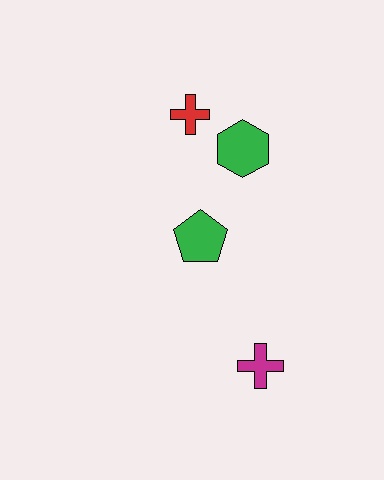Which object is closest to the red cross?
The green hexagon is closest to the red cross.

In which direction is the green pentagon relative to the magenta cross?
The green pentagon is above the magenta cross.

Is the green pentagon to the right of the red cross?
Yes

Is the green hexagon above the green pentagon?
Yes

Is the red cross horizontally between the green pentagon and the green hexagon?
No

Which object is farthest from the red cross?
The magenta cross is farthest from the red cross.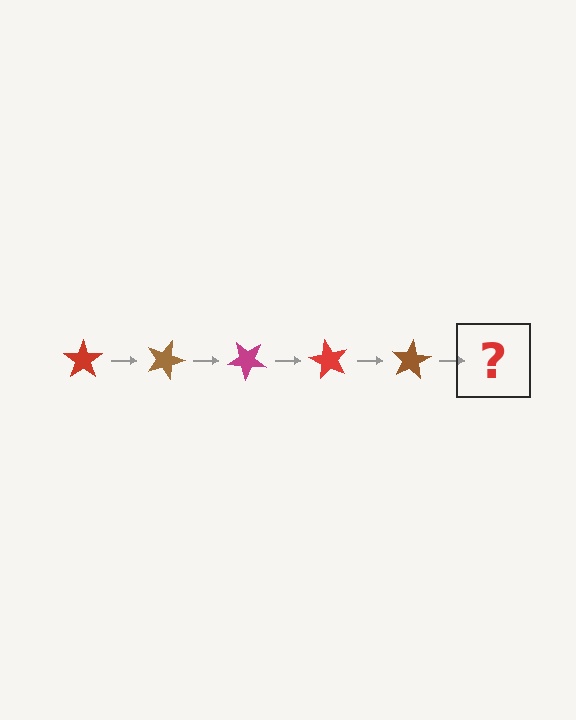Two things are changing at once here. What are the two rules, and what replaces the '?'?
The two rules are that it rotates 20 degrees each step and the color cycles through red, brown, and magenta. The '?' should be a magenta star, rotated 100 degrees from the start.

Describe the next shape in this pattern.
It should be a magenta star, rotated 100 degrees from the start.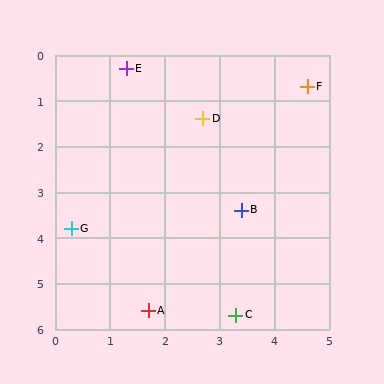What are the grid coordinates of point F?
Point F is at approximately (4.6, 0.7).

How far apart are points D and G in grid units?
Points D and G are about 3.4 grid units apart.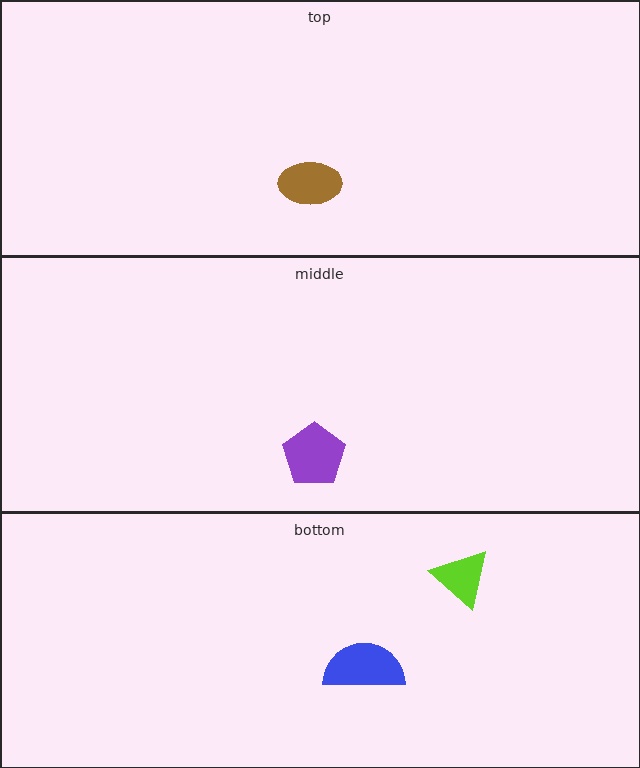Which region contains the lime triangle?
The bottom region.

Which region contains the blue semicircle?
The bottom region.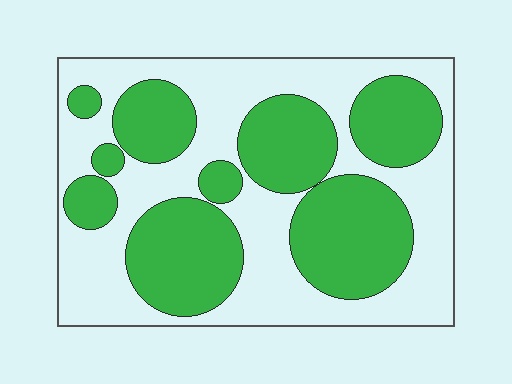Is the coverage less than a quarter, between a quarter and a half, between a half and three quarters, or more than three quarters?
Between a quarter and a half.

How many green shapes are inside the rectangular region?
9.